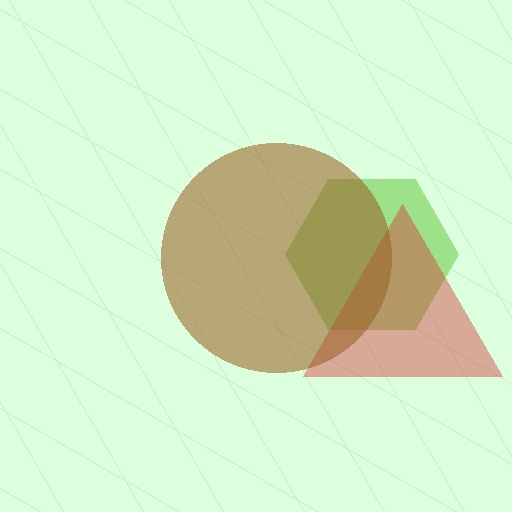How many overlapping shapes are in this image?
There are 3 overlapping shapes in the image.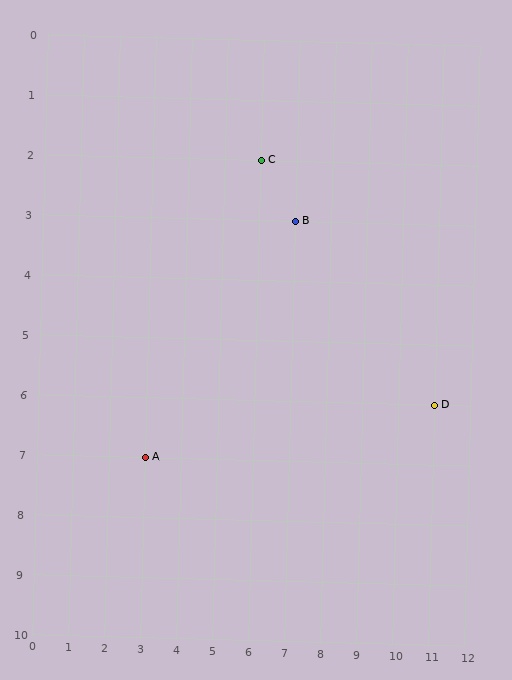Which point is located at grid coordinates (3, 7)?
Point A is at (3, 7).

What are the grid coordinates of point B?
Point B is at grid coordinates (7, 3).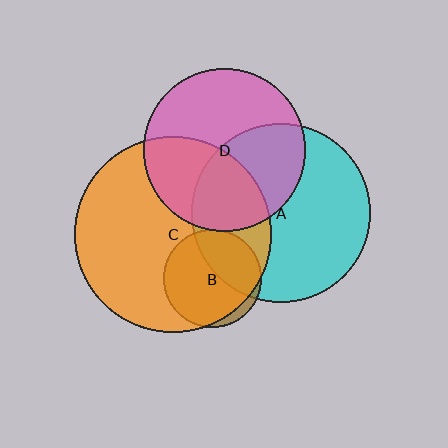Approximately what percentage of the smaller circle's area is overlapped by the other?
Approximately 40%.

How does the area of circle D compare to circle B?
Approximately 2.7 times.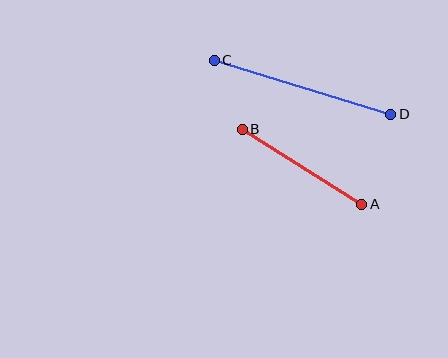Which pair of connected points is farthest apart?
Points C and D are farthest apart.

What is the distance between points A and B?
The distance is approximately 141 pixels.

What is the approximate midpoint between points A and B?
The midpoint is at approximately (302, 167) pixels.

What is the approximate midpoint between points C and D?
The midpoint is at approximately (303, 87) pixels.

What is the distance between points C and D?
The distance is approximately 185 pixels.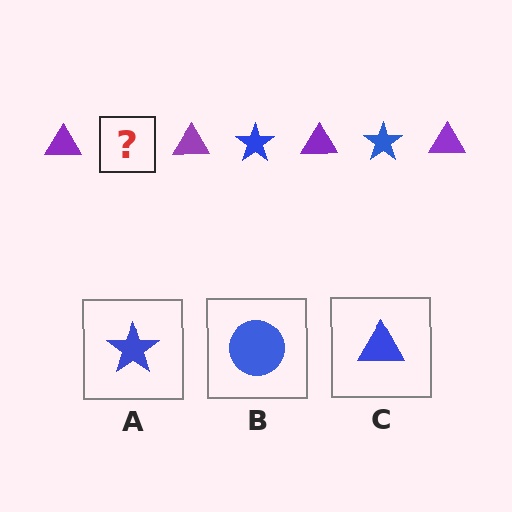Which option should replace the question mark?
Option A.